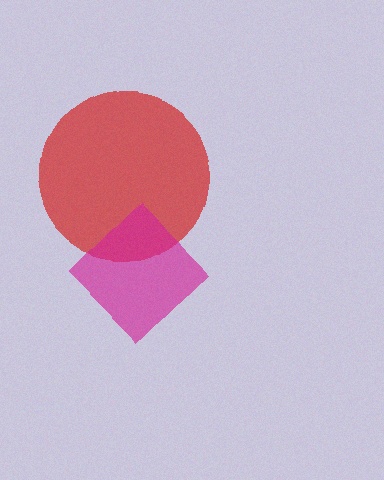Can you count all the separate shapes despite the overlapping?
Yes, there are 2 separate shapes.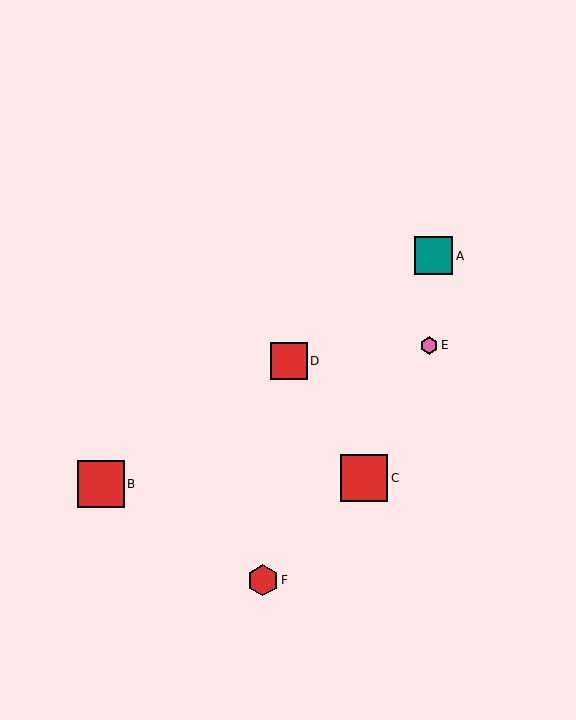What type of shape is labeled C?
Shape C is a red square.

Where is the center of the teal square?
The center of the teal square is at (433, 256).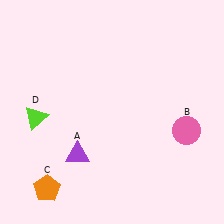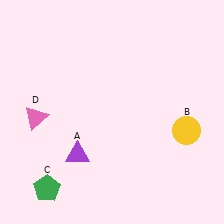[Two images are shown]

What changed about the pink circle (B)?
In Image 1, B is pink. In Image 2, it changed to yellow.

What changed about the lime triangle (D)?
In Image 1, D is lime. In Image 2, it changed to pink.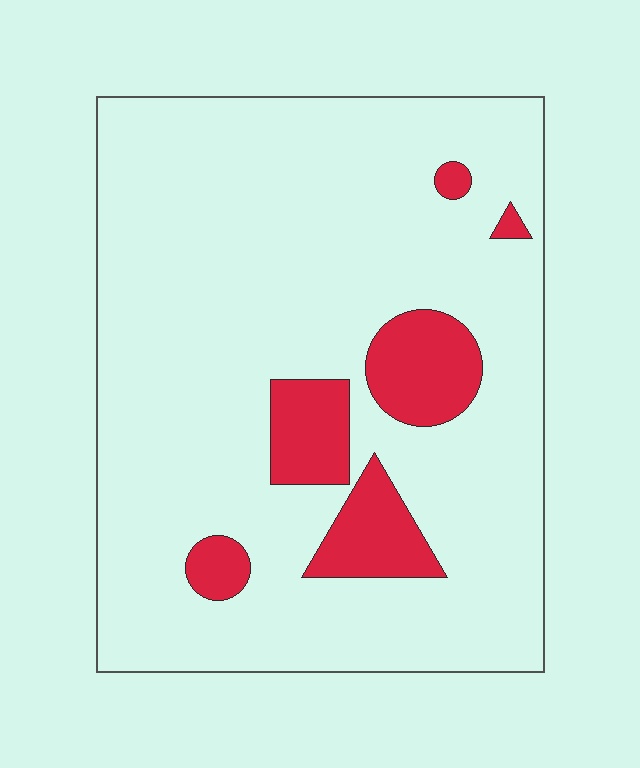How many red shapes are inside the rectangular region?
6.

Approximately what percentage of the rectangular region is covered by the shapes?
Approximately 15%.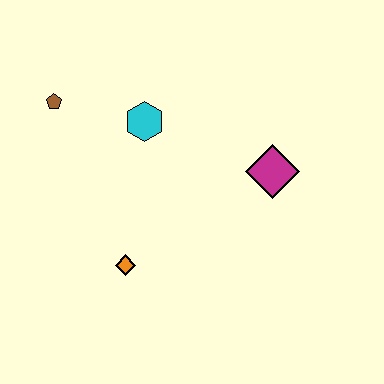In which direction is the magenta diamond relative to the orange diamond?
The magenta diamond is to the right of the orange diamond.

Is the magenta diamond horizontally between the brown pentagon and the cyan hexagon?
No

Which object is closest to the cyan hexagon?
The brown pentagon is closest to the cyan hexagon.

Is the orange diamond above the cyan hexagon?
No